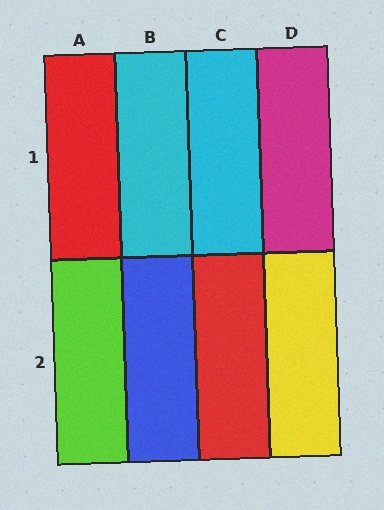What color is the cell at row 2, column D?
Yellow.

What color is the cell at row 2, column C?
Red.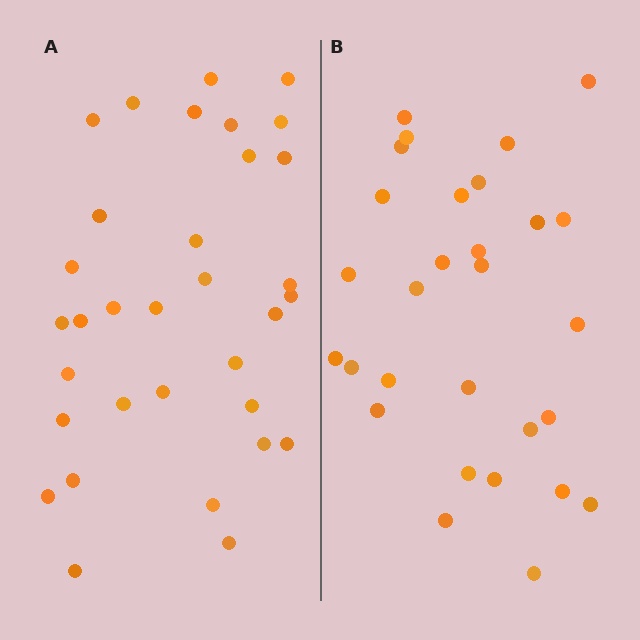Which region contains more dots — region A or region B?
Region A (the left region) has more dots.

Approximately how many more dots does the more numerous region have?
Region A has about 4 more dots than region B.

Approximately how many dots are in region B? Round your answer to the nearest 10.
About 30 dots. (The exact count is 29, which rounds to 30.)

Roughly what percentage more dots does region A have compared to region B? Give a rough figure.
About 15% more.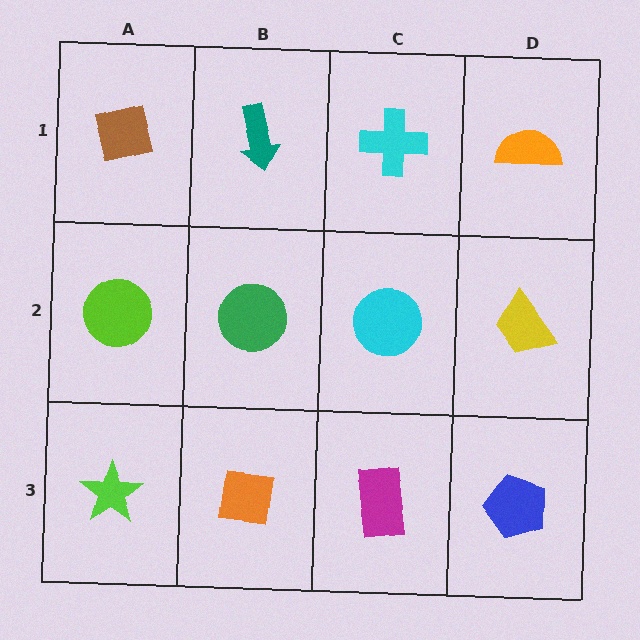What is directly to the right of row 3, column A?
An orange square.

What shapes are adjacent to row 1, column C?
A cyan circle (row 2, column C), a teal arrow (row 1, column B), an orange semicircle (row 1, column D).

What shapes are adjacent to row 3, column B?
A green circle (row 2, column B), a lime star (row 3, column A), a magenta rectangle (row 3, column C).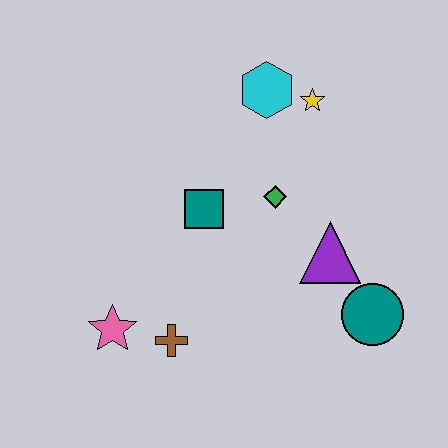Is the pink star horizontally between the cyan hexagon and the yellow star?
No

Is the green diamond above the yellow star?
No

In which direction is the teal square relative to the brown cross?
The teal square is above the brown cross.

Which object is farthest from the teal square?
The teal circle is farthest from the teal square.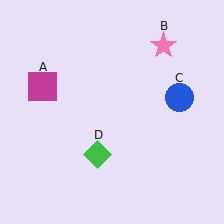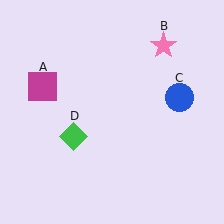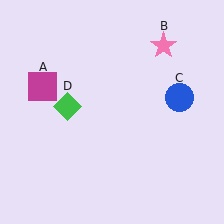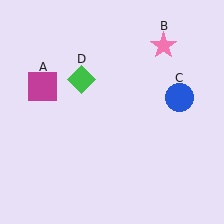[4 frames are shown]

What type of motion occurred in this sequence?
The green diamond (object D) rotated clockwise around the center of the scene.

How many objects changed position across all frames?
1 object changed position: green diamond (object D).